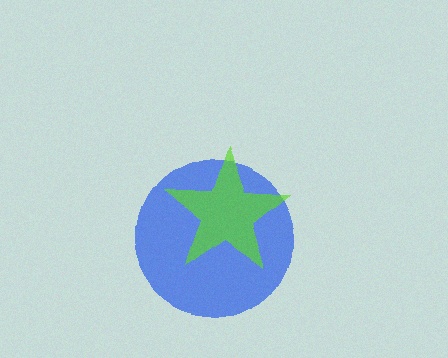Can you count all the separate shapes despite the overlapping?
Yes, there are 2 separate shapes.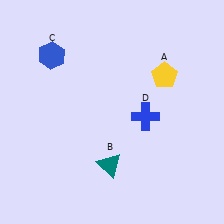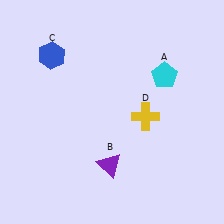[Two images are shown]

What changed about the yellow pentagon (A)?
In Image 1, A is yellow. In Image 2, it changed to cyan.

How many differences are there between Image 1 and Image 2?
There are 3 differences between the two images.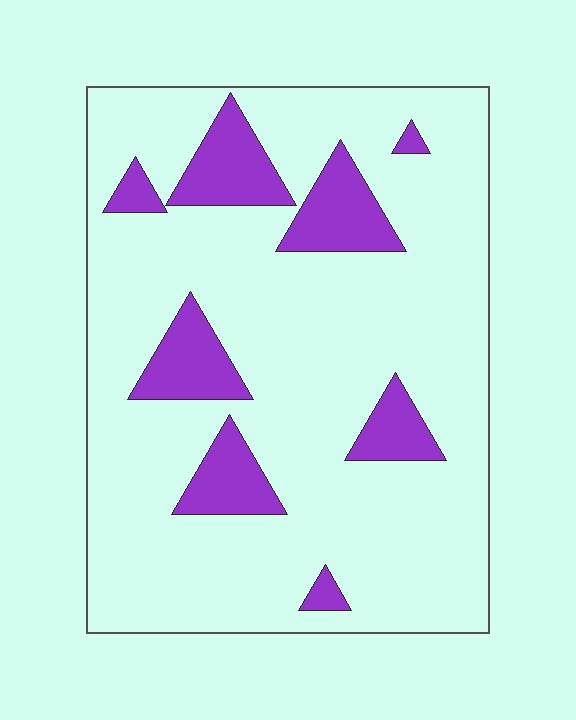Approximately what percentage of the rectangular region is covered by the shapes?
Approximately 15%.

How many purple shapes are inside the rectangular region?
8.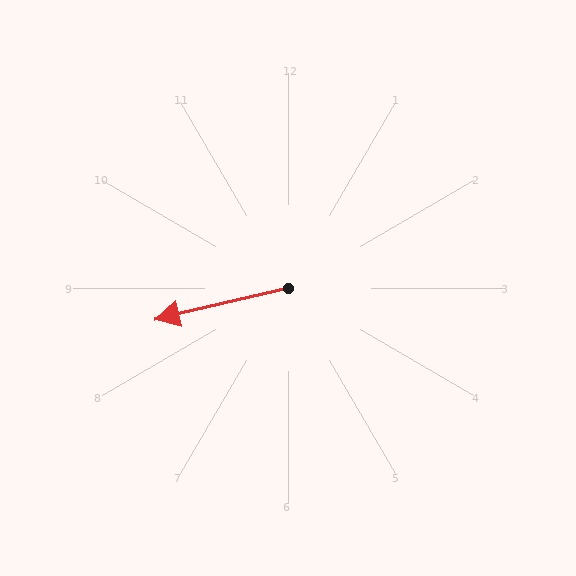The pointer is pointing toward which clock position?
Roughly 9 o'clock.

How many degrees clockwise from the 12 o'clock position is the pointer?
Approximately 257 degrees.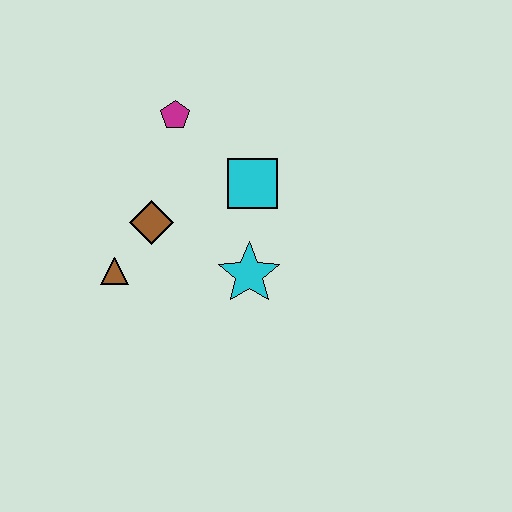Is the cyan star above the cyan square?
No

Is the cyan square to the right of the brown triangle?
Yes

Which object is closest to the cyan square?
The cyan star is closest to the cyan square.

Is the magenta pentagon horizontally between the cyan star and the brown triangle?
Yes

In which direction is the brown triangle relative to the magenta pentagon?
The brown triangle is below the magenta pentagon.